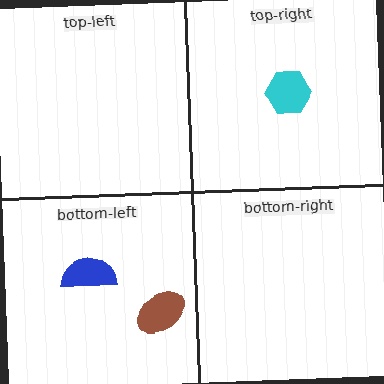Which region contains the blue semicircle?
The bottom-left region.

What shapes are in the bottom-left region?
The blue semicircle, the brown ellipse.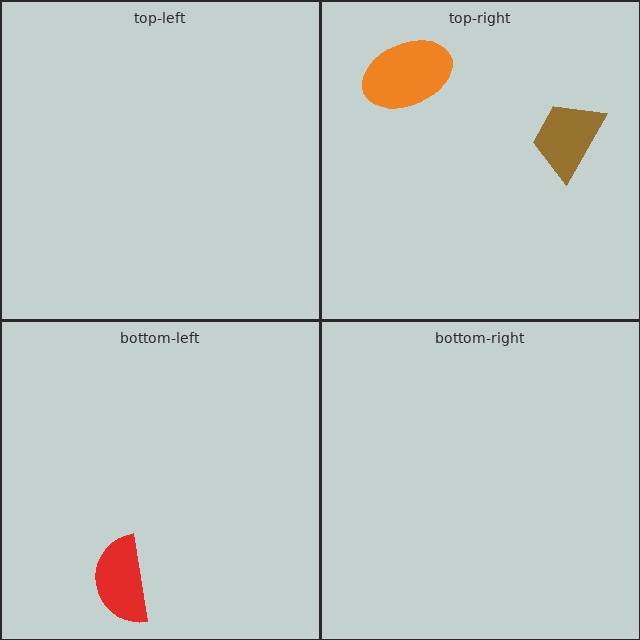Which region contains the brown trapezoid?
The top-right region.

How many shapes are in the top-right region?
2.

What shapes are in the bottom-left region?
The red semicircle.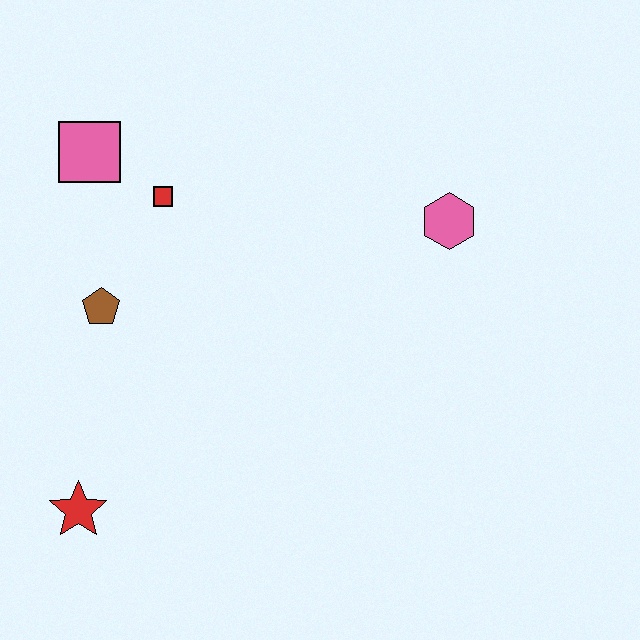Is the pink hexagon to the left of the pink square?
No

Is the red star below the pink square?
Yes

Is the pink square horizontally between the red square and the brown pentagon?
No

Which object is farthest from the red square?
The red star is farthest from the red square.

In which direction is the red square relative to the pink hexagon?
The red square is to the left of the pink hexagon.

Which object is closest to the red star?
The brown pentagon is closest to the red star.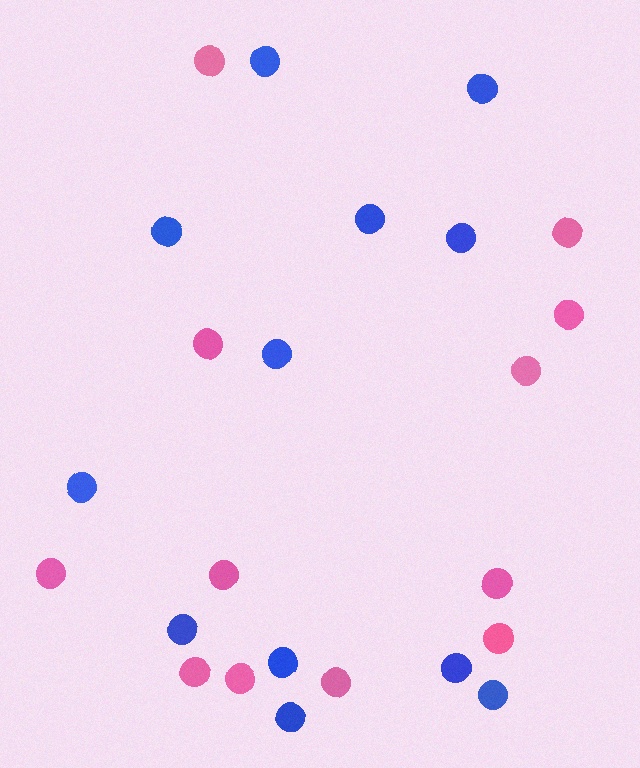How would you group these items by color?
There are 2 groups: one group of blue circles (12) and one group of pink circles (12).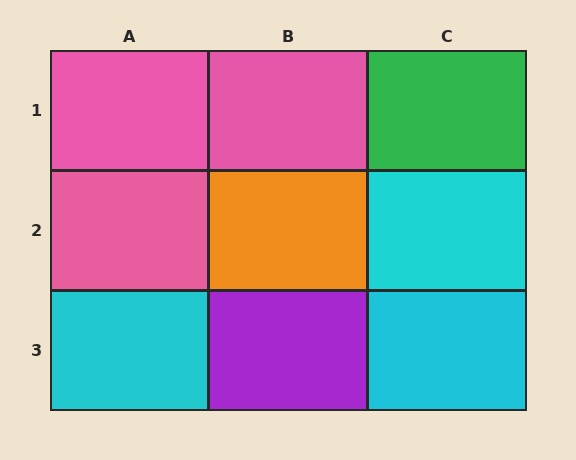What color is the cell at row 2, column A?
Pink.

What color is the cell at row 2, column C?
Cyan.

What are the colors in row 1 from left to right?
Pink, pink, green.